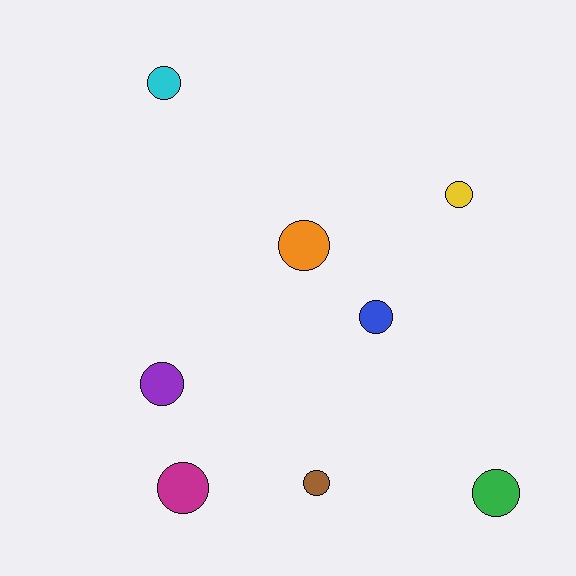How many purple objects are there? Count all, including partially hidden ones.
There is 1 purple object.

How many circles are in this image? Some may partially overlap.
There are 8 circles.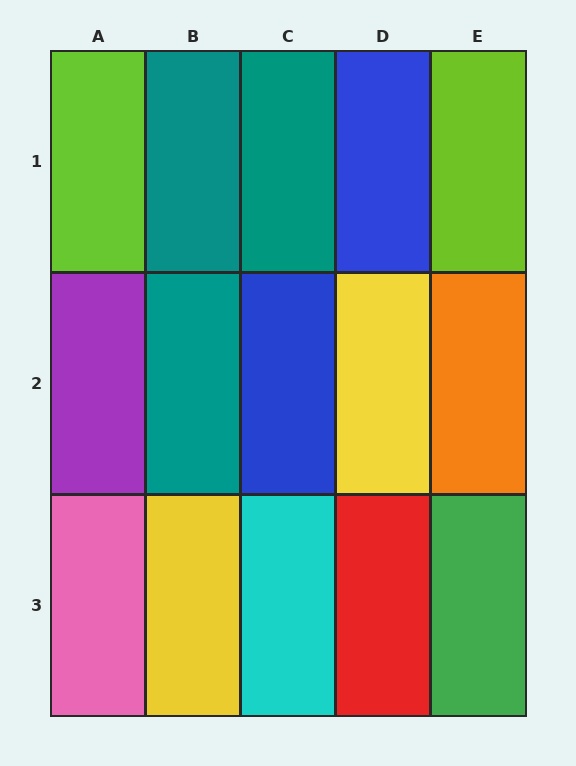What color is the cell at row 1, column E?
Lime.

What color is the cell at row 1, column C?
Teal.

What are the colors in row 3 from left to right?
Pink, yellow, cyan, red, green.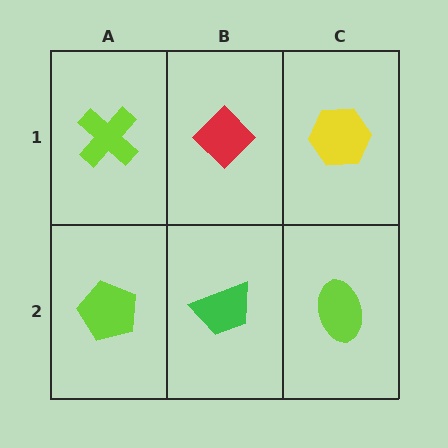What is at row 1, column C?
A yellow hexagon.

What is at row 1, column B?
A red diamond.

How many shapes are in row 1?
3 shapes.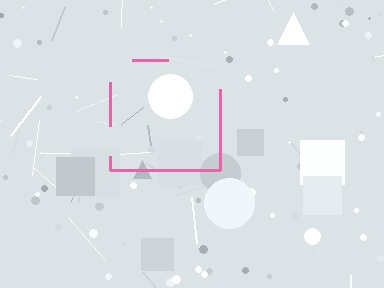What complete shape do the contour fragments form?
The contour fragments form a square.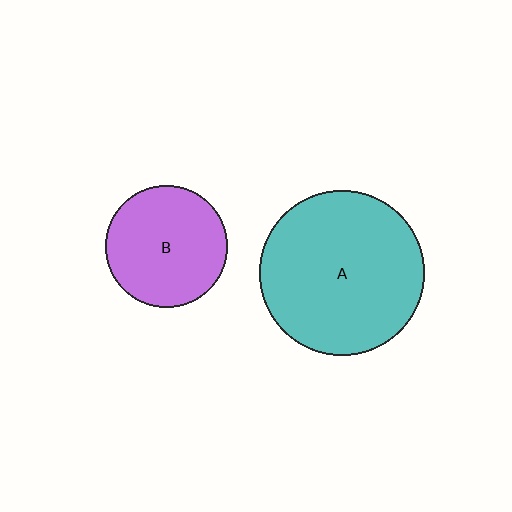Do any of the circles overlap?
No, none of the circles overlap.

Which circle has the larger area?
Circle A (teal).